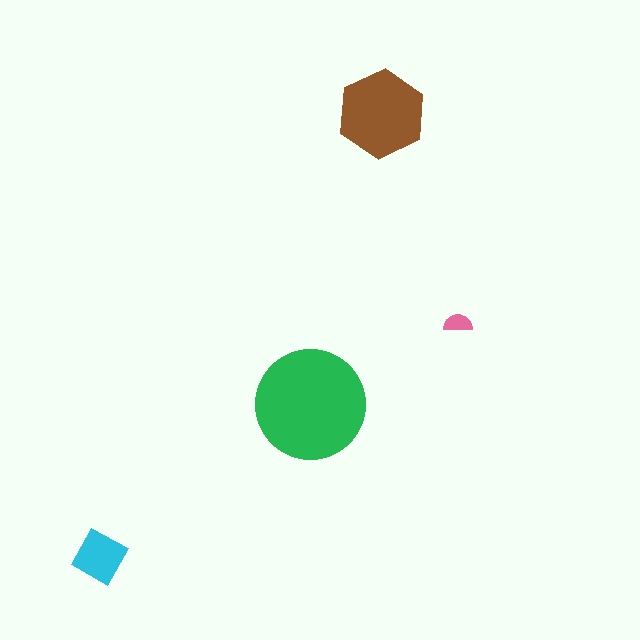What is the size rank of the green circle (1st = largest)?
1st.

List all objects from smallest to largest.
The pink semicircle, the cyan square, the brown hexagon, the green circle.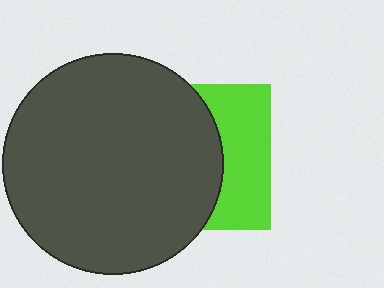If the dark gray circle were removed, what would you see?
You would see the complete lime square.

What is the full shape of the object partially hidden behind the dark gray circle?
The partially hidden object is a lime square.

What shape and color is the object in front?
The object in front is a dark gray circle.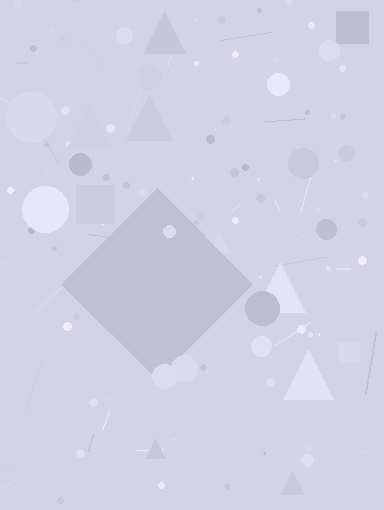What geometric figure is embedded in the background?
A diamond is embedded in the background.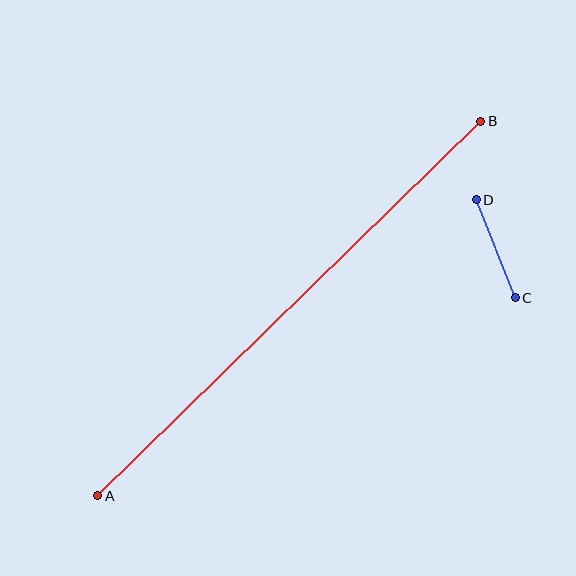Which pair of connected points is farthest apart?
Points A and B are farthest apart.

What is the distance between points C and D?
The distance is approximately 105 pixels.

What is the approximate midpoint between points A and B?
The midpoint is at approximately (289, 308) pixels.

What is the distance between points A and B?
The distance is approximately 536 pixels.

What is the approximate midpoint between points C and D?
The midpoint is at approximately (496, 249) pixels.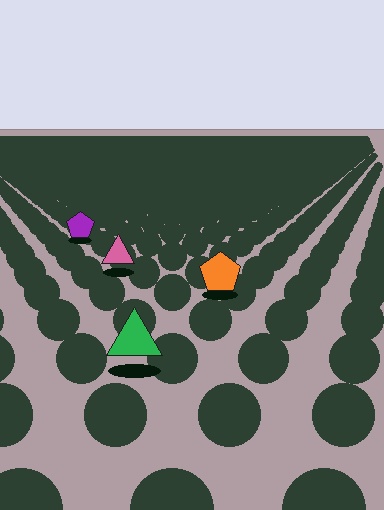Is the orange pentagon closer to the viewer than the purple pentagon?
Yes. The orange pentagon is closer — you can tell from the texture gradient: the ground texture is coarser near it.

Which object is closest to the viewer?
The green triangle is closest. The texture marks near it are larger and more spread out.